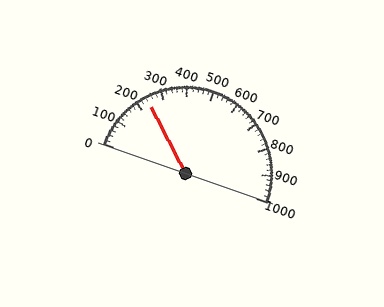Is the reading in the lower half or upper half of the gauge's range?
The reading is in the lower half of the range (0 to 1000).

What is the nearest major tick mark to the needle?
The nearest major tick mark is 200.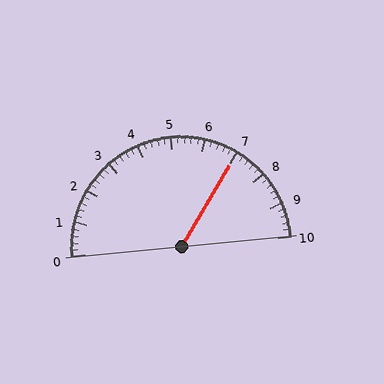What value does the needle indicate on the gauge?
The needle indicates approximately 7.0.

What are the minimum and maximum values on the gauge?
The gauge ranges from 0 to 10.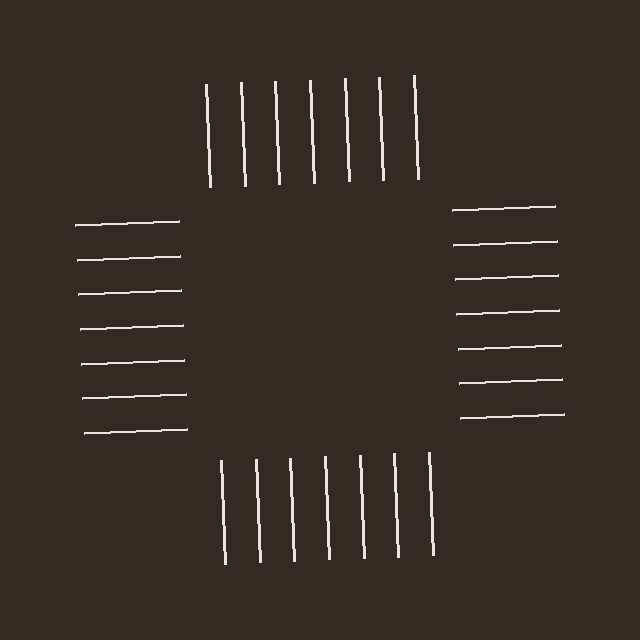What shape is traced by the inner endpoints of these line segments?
An illusory square — the line segments terminate on its edges but no continuous stroke is drawn.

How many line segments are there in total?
28 — 7 along each of the 4 edges.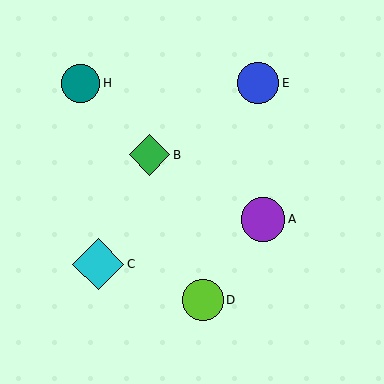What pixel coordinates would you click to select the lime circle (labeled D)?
Click at (203, 300) to select the lime circle D.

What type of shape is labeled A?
Shape A is a purple circle.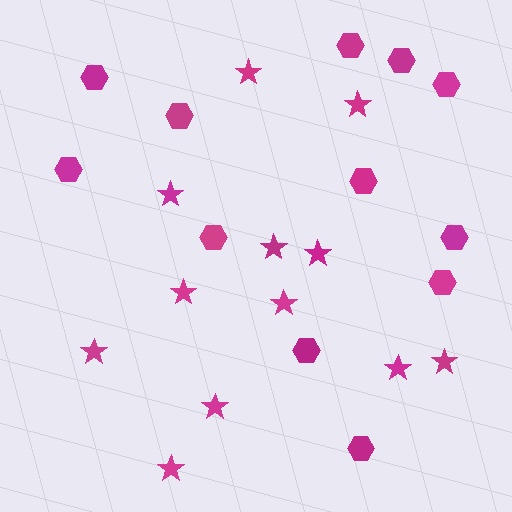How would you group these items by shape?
There are 2 groups: one group of stars (12) and one group of hexagons (12).